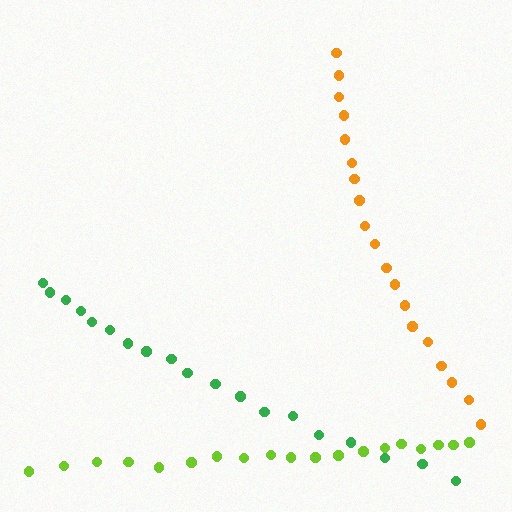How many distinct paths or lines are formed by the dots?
There are 3 distinct paths.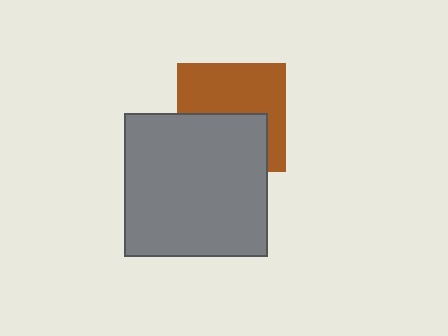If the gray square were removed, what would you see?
You would see the complete brown square.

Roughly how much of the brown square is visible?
About half of it is visible (roughly 55%).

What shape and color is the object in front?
The object in front is a gray square.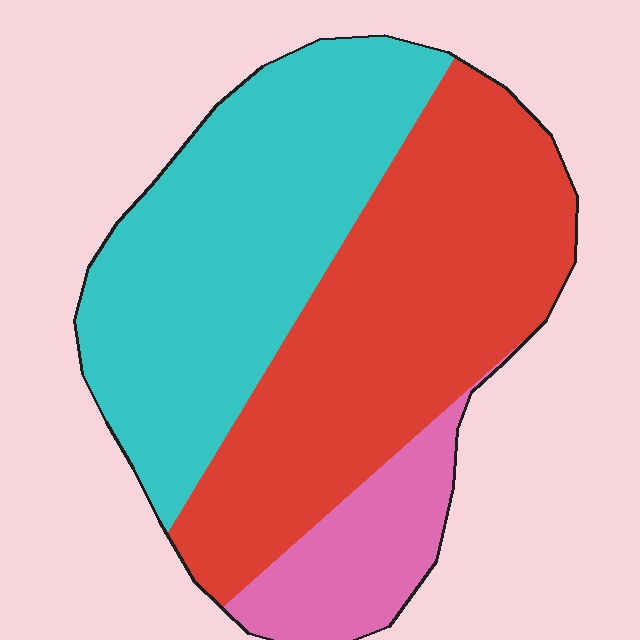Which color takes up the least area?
Pink, at roughly 15%.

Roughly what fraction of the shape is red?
Red covers 45% of the shape.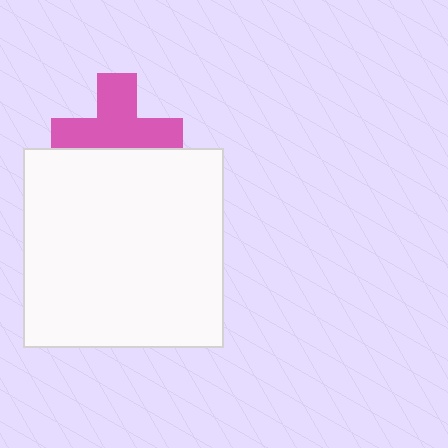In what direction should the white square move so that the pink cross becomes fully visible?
The white square should move down. That is the shortest direction to clear the overlap and leave the pink cross fully visible.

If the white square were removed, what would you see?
You would see the complete pink cross.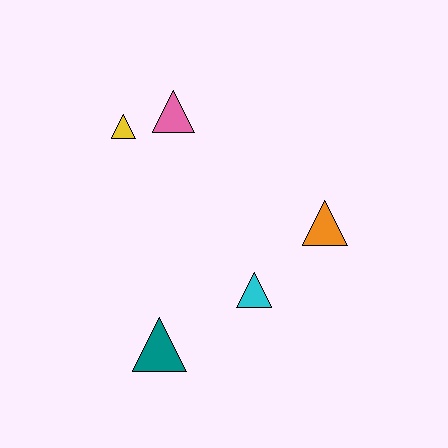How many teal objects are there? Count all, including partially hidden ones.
There is 1 teal object.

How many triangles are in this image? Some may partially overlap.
There are 5 triangles.